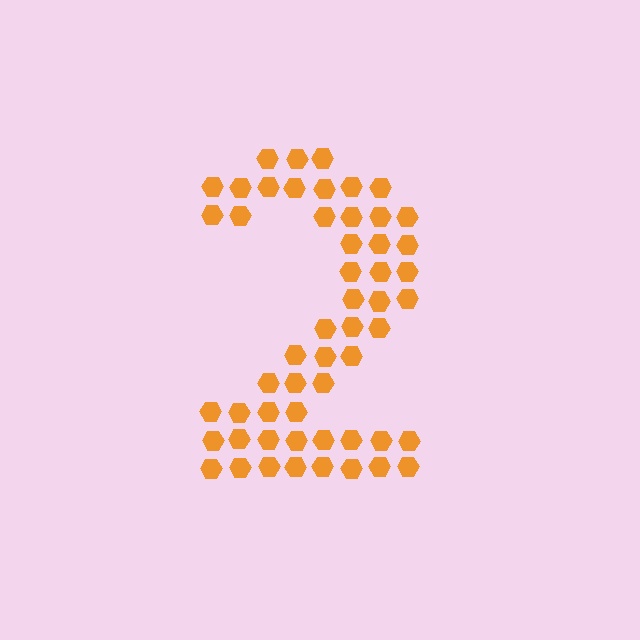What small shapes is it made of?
It is made of small hexagons.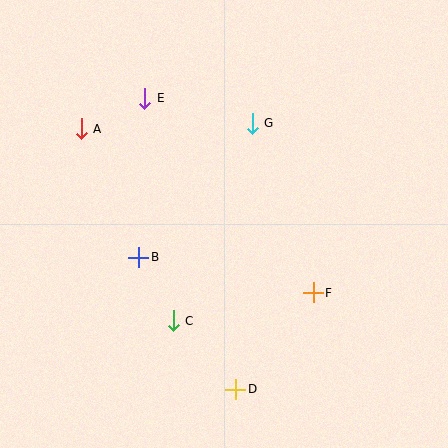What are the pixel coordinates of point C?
Point C is at (173, 321).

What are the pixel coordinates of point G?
Point G is at (252, 123).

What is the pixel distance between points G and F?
The distance between G and F is 181 pixels.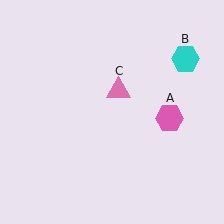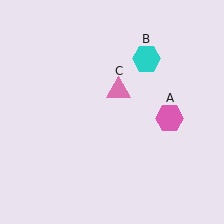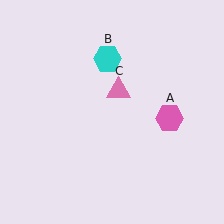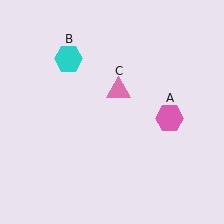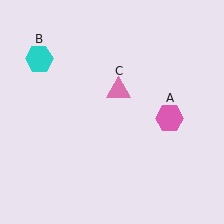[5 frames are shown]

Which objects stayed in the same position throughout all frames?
Pink hexagon (object A) and pink triangle (object C) remained stationary.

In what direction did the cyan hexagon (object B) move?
The cyan hexagon (object B) moved left.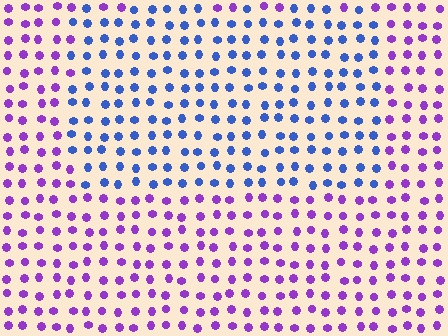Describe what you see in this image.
The image is filled with small purple elements in a uniform arrangement. A rectangle-shaped region is visible where the elements are tinted to a slightly different hue, forming a subtle color boundary.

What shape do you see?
I see a rectangle.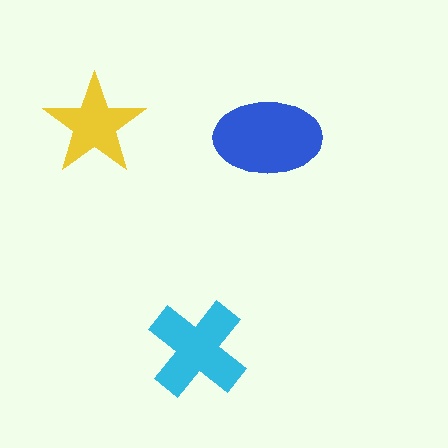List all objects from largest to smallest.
The blue ellipse, the cyan cross, the yellow star.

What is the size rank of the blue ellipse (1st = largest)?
1st.